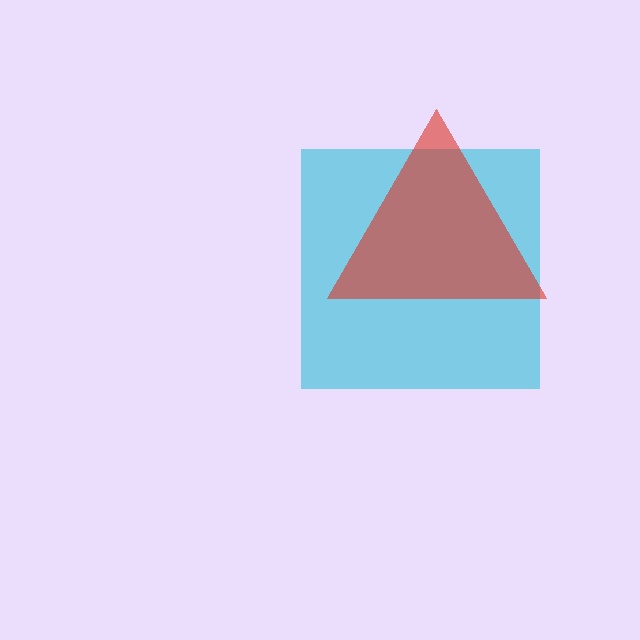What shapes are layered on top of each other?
The layered shapes are: a cyan square, a red triangle.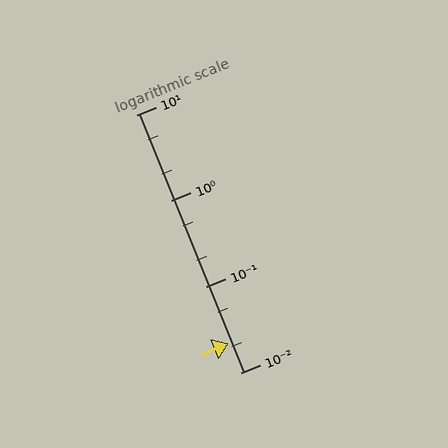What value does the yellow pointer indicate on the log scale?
The pointer indicates approximately 0.022.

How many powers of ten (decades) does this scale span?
The scale spans 3 decades, from 0.01 to 10.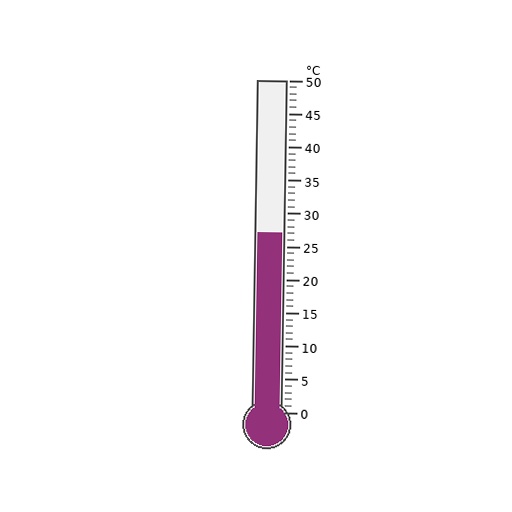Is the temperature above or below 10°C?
The temperature is above 10°C.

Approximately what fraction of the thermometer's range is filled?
The thermometer is filled to approximately 55% of its range.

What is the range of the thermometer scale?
The thermometer scale ranges from 0°C to 50°C.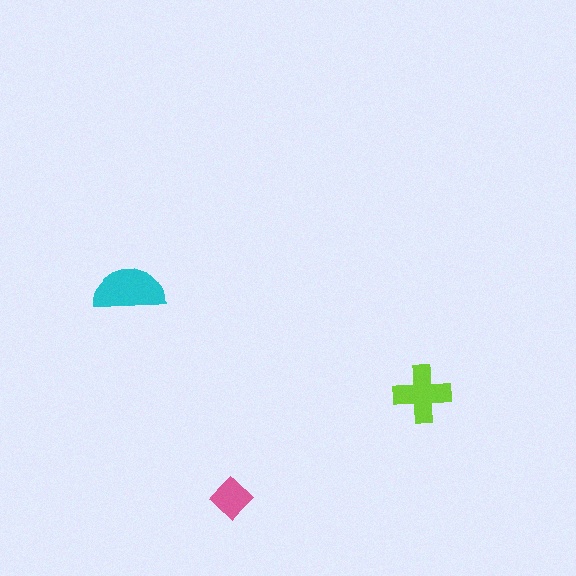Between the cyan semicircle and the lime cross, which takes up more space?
The cyan semicircle.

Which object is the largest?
The cyan semicircle.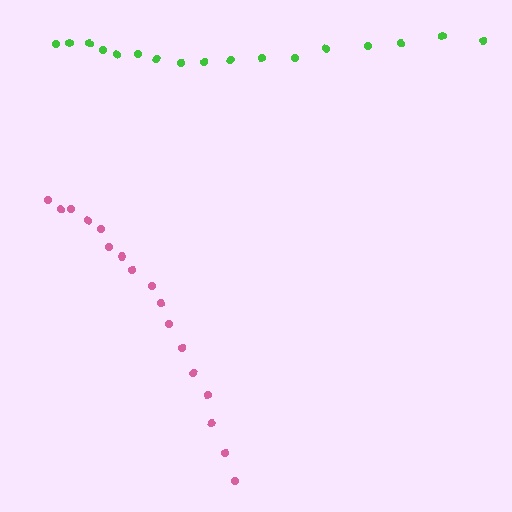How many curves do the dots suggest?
There are 2 distinct paths.